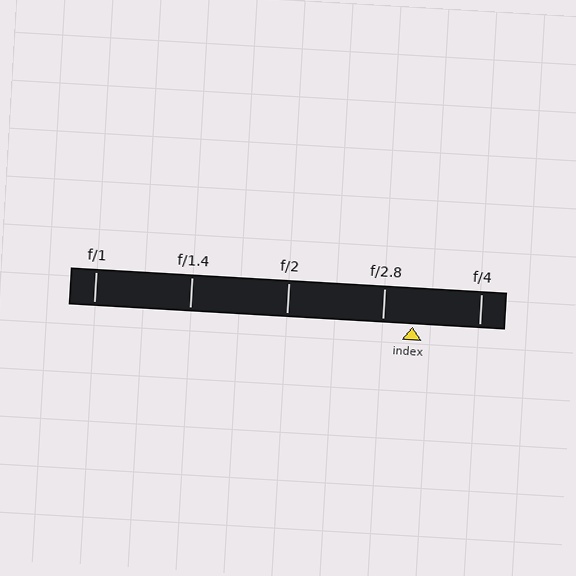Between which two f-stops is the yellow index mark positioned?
The index mark is between f/2.8 and f/4.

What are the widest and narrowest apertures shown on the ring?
The widest aperture shown is f/1 and the narrowest is f/4.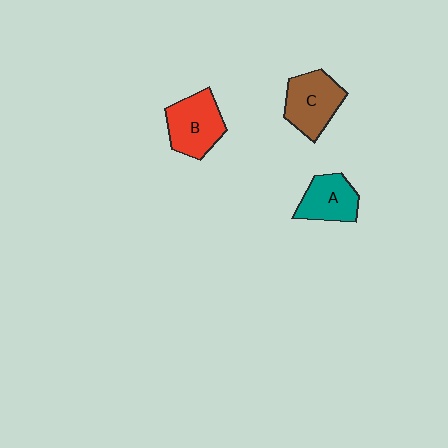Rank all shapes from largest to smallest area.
From largest to smallest: B (red), C (brown), A (teal).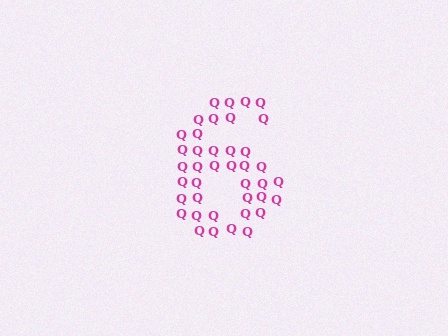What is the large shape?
The large shape is the digit 6.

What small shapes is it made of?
It is made of small letter Q's.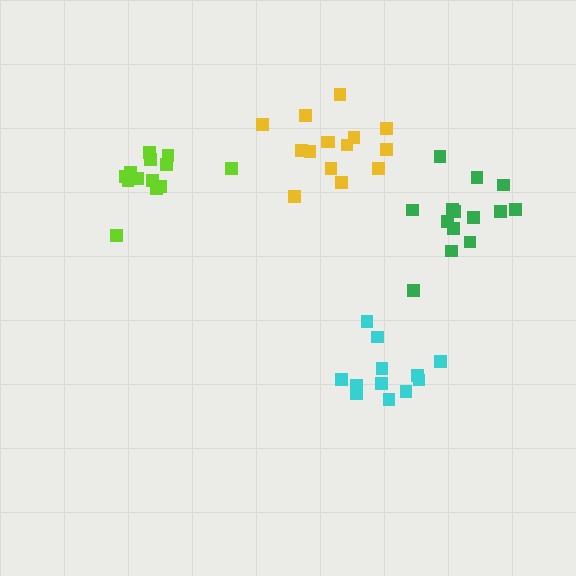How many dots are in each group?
Group 1: 15 dots, Group 2: 12 dots, Group 3: 14 dots, Group 4: 13 dots (54 total).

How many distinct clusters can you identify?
There are 4 distinct clusters.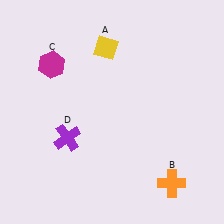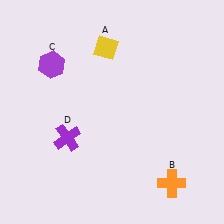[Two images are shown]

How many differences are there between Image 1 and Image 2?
There is 1 difference between the two images.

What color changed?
The hexagon (C) changed from magenta in Image 1 to purple in Image 2.